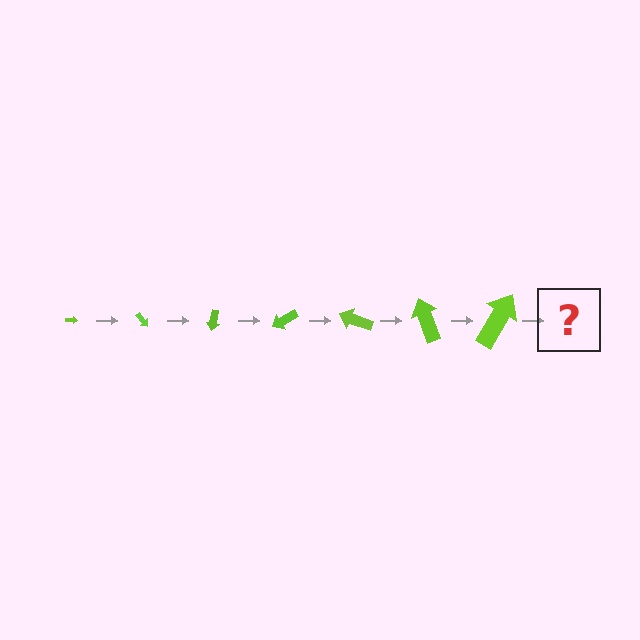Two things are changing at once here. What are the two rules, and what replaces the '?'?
The two rules are that the arrow grows larger each step and it rotates 50 degrees each step. The '?' should be an arrow, larger than the previous one and rotated 350 degrees from the start.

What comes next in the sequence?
The next element should be an arrow, larger than the previous one and rotated 350 degrees from the start.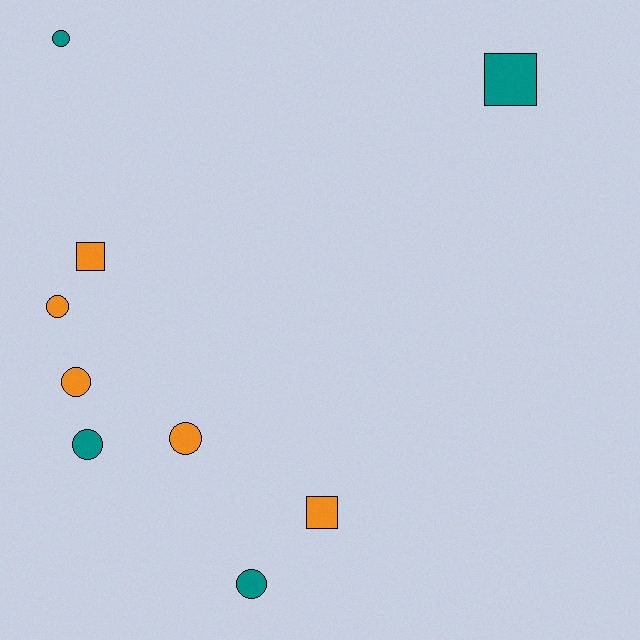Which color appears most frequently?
Orange, with 5 objects.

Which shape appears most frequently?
Circle, with 6 objects.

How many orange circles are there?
There are 3 orange circles.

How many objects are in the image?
There are 9 objects.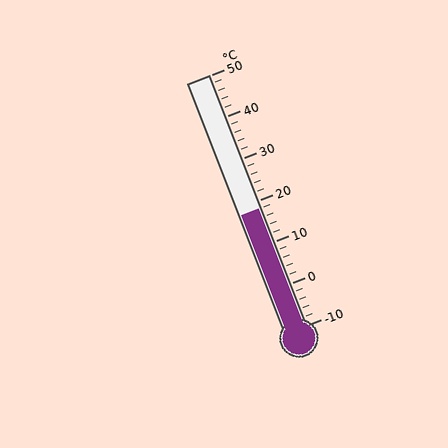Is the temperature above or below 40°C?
The temperature is below 40°C.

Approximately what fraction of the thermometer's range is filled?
The thermometer is filled to approximately 45% of its range.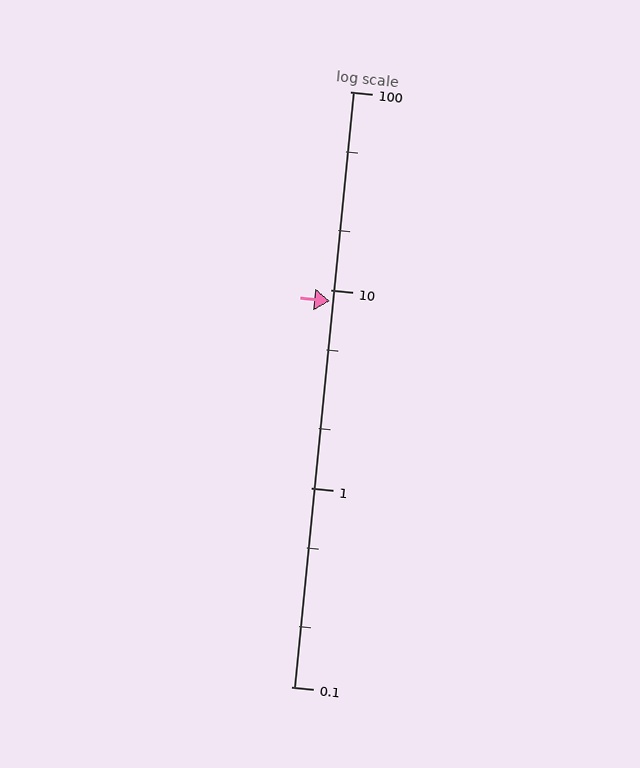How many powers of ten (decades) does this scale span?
The scale spans 3 decades, from 0.1 to 100.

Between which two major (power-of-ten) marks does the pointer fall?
The pointer is between 1 and 10.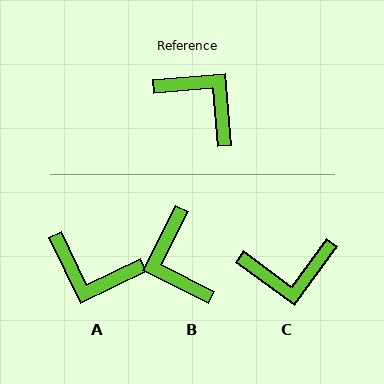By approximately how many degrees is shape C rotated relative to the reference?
Approximately 131 degrees clockwise.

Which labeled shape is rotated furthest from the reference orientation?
A, about 159 degrees away.